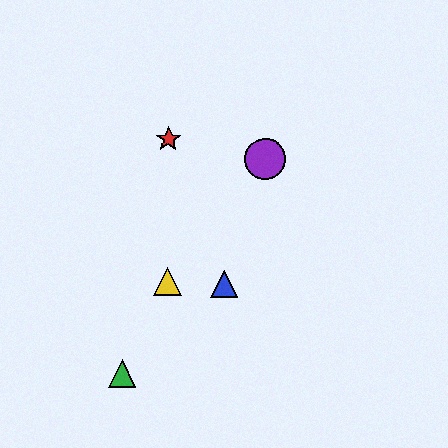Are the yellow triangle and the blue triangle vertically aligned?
No, the yellow triangle is at x≈167 and the blue triangle is at x≈224.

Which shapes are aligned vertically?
The red star, the yellow triangle are aligned vertically.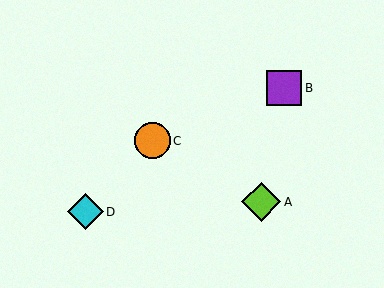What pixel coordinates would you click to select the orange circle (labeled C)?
Click at (152, 141) to select the orange circle C.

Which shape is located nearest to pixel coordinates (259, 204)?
The lime diamond (labeled A) at (261, 202) is nearest to that location.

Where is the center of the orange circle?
The center of the orange circle is at (152, 141).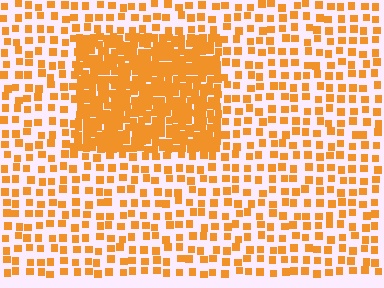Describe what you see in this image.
The image contains small orange elements arranged at two different densities. A rectangle-shaped region is visible where the elements are more densely packed than the surrounding area.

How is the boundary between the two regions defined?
The boundary is defined by a change in element density (approximately 2.8x ratio). All elements are the same color, size, and shape.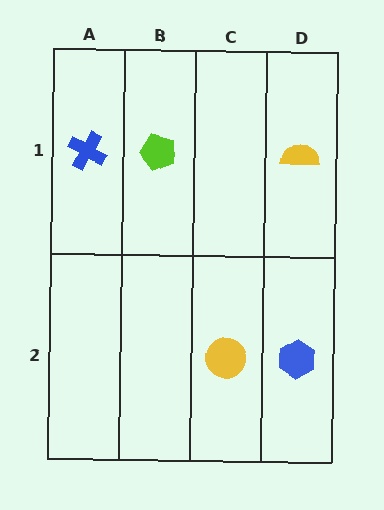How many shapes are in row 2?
2 shapes.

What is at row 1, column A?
A blue cross.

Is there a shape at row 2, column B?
No, that cell is empty.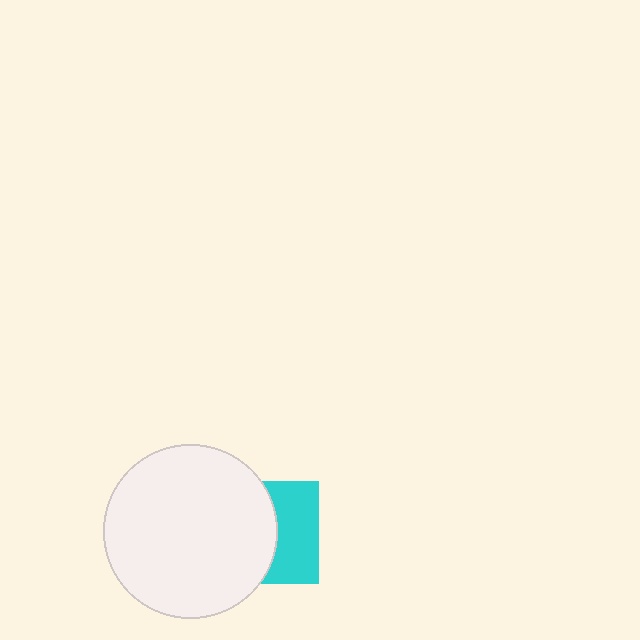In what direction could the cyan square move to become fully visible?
The cyan square could move right. That would shift it out from behind the white circle entirely.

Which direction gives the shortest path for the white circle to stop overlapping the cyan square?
Moving left gives the shortest separation.